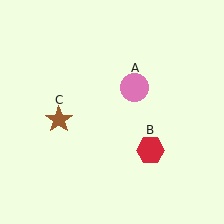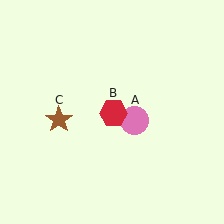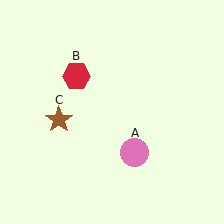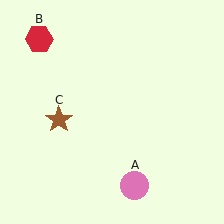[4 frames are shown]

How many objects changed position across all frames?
2 objects changed position: pink circle (object A), red hexagon (object B).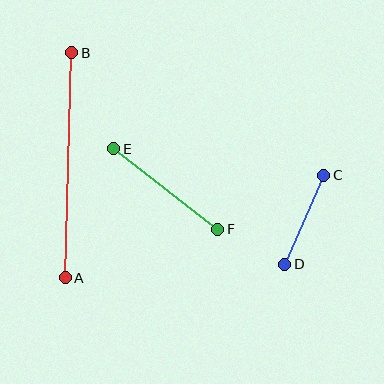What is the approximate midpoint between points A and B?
The midpoint is at approximately (69, 165) pixels.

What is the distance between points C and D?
The distance is approximately 97 pixels.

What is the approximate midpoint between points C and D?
The midpoint is at approximately (304, 220) pixels.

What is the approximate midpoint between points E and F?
The midpoint is at approximately (166, 189) pixels.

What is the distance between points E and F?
The distance is approximately 131 pixels.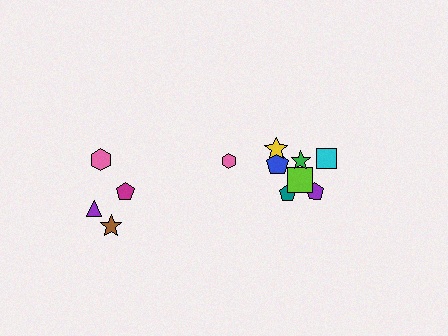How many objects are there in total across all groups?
There are 12 objects.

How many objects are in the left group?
There are 5 objects.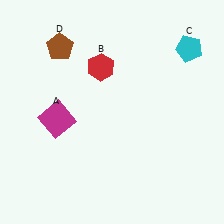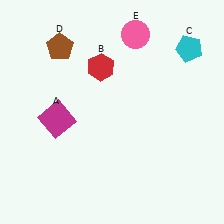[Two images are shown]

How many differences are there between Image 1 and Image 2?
There is 1 difference between the two images.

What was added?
A pink circle (E) was added in Image 2.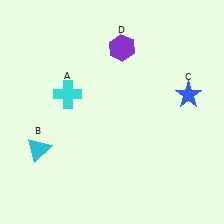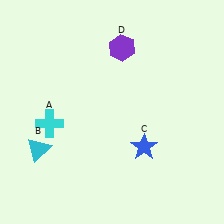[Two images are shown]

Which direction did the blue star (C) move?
The blue star (C) moved down.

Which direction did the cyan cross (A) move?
The cyan cross (A) moved down.